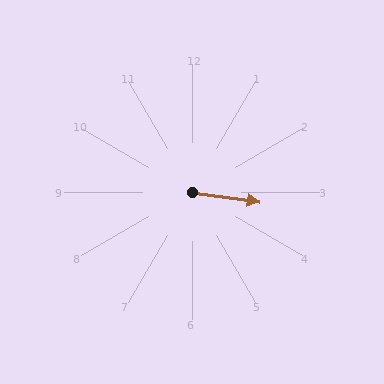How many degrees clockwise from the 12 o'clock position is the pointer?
Approximately 98 degrees.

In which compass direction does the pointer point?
East.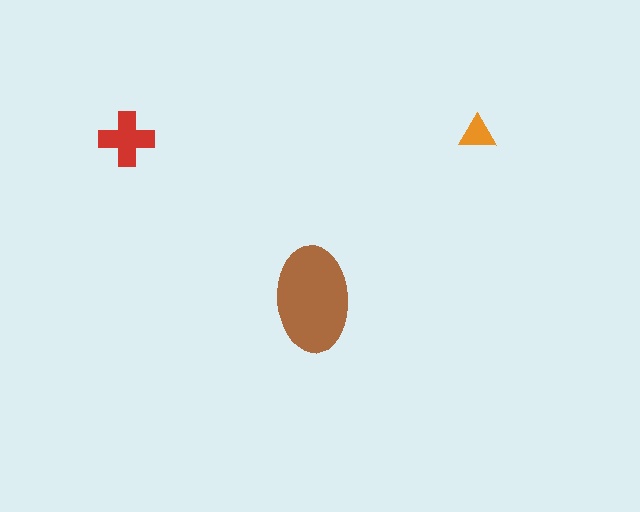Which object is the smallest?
The orange triangle.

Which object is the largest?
The brown ellipse.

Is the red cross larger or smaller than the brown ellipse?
Smaller.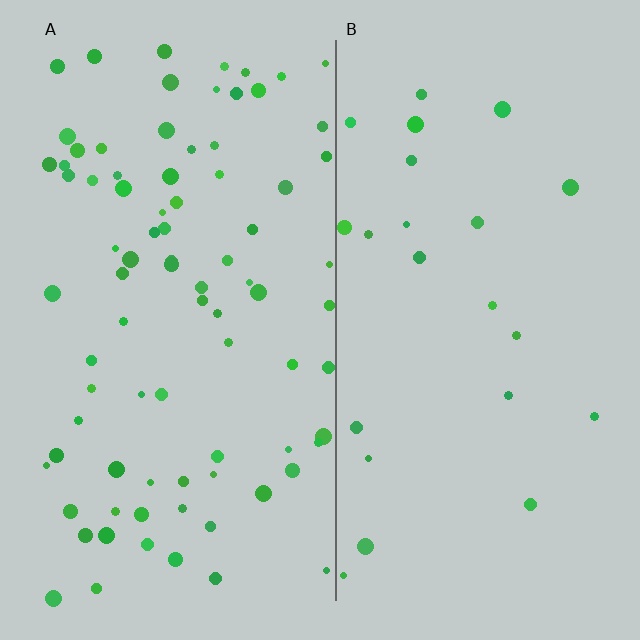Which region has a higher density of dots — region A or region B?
A (the left).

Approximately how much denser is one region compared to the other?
Approximately 3.4× — region A over region B.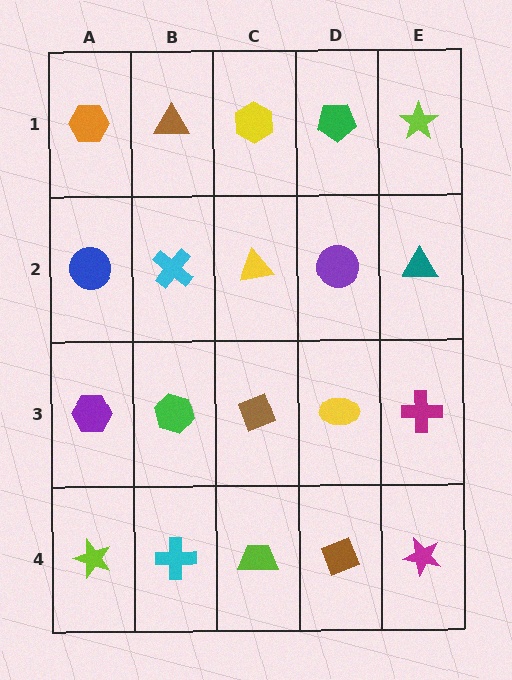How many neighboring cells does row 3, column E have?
3.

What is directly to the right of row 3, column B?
A brown diamond.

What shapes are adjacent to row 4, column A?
A purple hexagon (row 3, column A), a cyan cross (row 4, column B).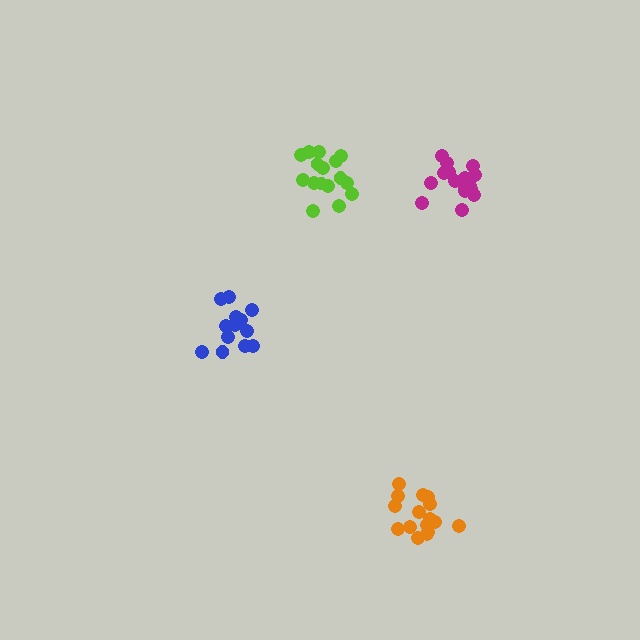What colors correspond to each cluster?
The clusters are colored: blue, magenta, orange, lime.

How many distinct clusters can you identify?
There are 4 distinct clusters.